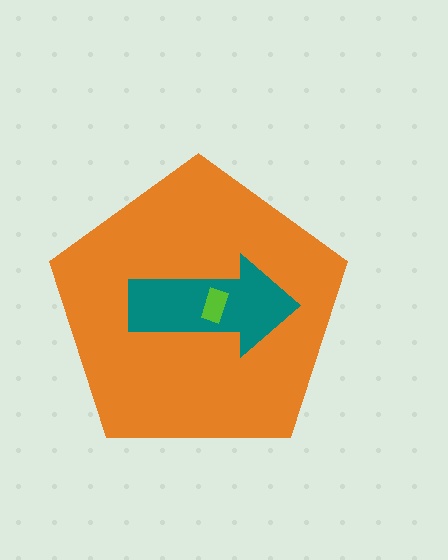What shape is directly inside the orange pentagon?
The teal arrow.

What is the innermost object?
The lime rectangle.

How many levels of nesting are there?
3.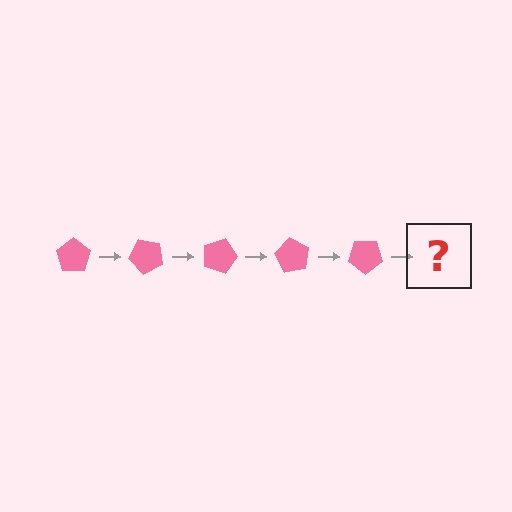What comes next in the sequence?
The next element should be a pink pentagon rotated 225 degrees.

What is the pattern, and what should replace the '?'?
The pattern is that the pentagon rotates 45 degrees each step. The '?' should be a pink pentagon rotated 225 degrees.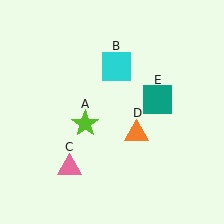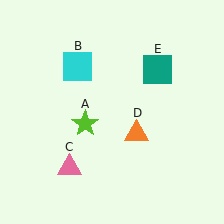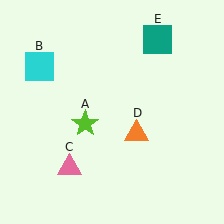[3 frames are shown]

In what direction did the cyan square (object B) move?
The cyan square (object B) moved left.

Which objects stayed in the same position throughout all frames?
Lime star (object A) and pink triangle (object C) and orange triangle (object D) remained stationary.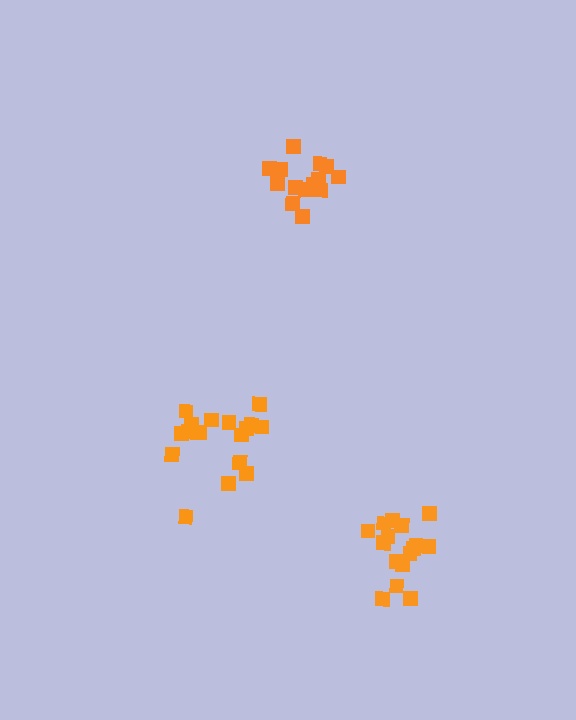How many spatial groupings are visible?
There are 3 spatial groupings.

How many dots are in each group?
Group 1: 14 dots, Group 2: 17 dots, Group 3: 16 dots (47 total).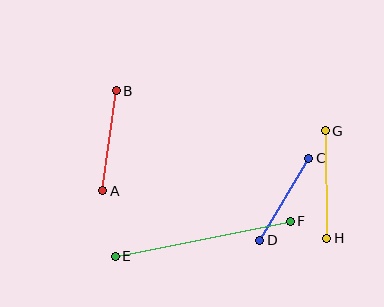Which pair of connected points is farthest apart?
Points E and F are farthest apart.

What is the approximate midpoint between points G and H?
The midpoint is at approximately (326, 184) pixels.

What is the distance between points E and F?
The distance is approximately 179 pixels.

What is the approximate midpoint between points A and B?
The midpoint is at approximately (109, 141) pixels.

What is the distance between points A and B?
The distance is approximately 101 pixels.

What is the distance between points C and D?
The distance is approximately 96 pixels.